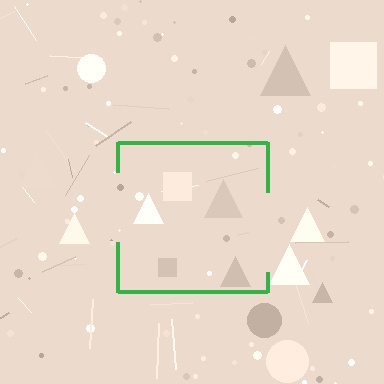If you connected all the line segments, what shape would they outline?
They would outline a square.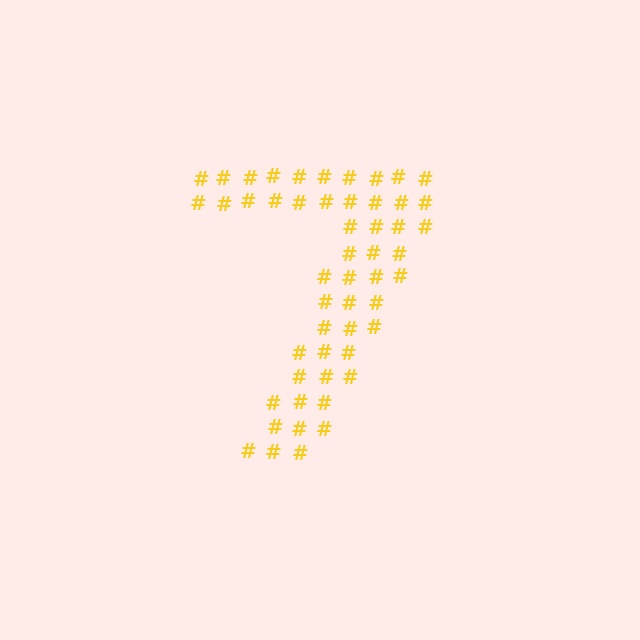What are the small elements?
The small elements are hash symbols.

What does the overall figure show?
The overall figure shows the digit 7.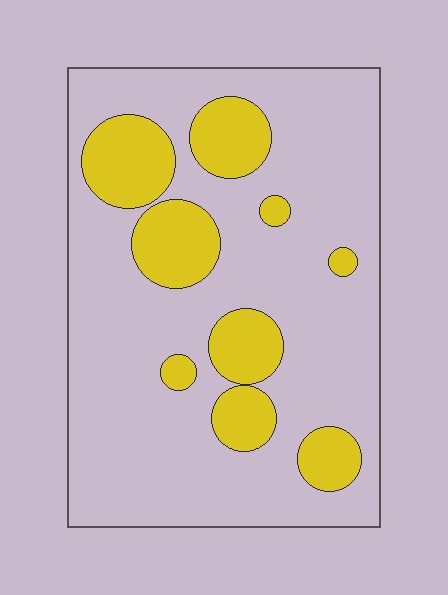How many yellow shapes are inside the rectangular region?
9.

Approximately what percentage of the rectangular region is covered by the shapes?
Approximately 25%.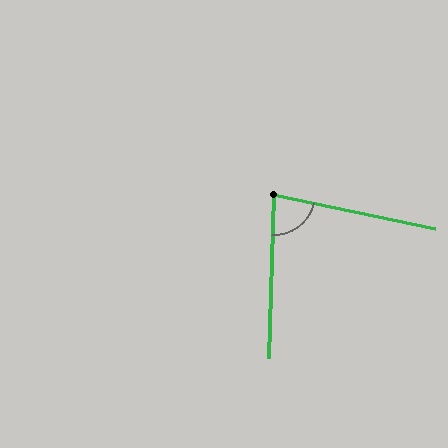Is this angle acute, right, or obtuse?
It is acute.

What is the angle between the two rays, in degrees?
Approximately 80 degrees.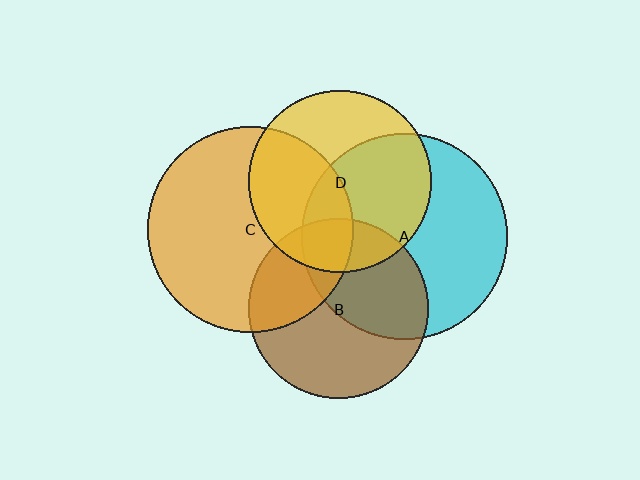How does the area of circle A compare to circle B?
Approximately 1.3 times.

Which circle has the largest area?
Circle A (cyan).